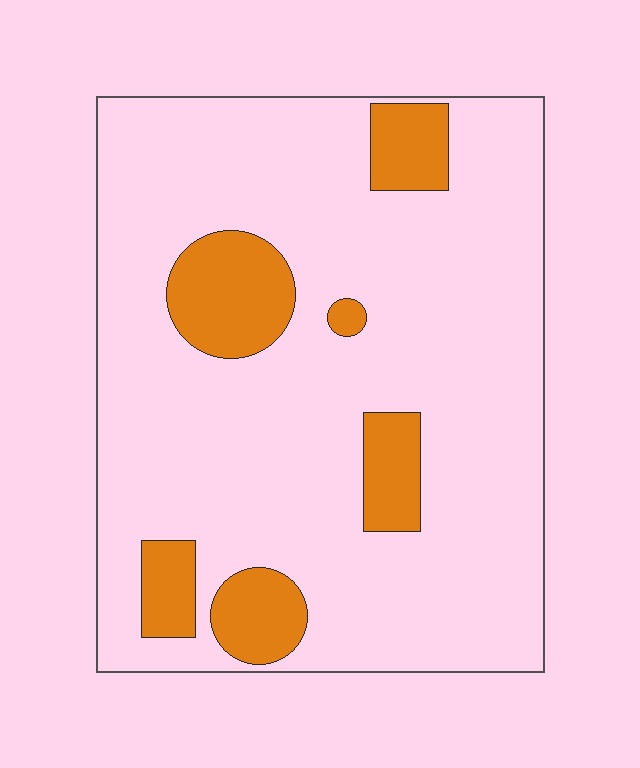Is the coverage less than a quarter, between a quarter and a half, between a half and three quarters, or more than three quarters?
Less than a quarter.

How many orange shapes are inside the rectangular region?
6.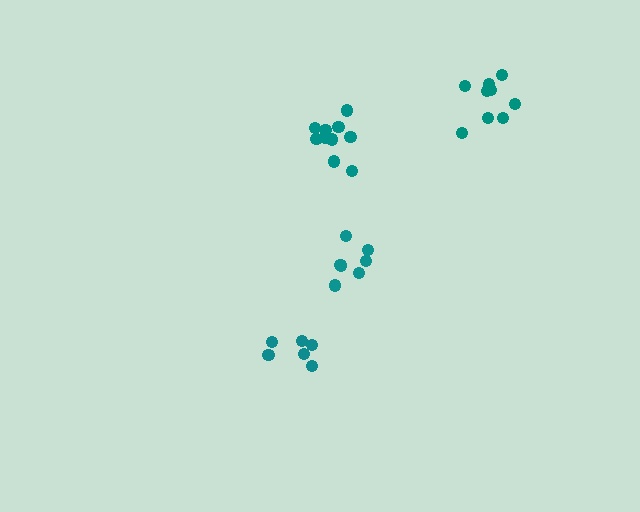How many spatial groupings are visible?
There are 4 spatial groupings.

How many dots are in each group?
Group 1: 9 dots, Group 2: 6 dots, Group 3: 10 dots, Group 4: 7 dots (32 total).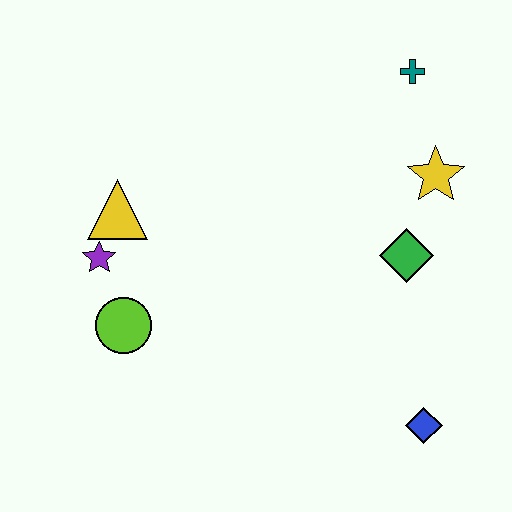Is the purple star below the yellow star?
Yes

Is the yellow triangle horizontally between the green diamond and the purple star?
Yes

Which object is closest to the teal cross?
The yellow star is closest to the teal cross.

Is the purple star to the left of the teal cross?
Yes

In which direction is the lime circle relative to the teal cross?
The lime circle is to the left of the teal cross.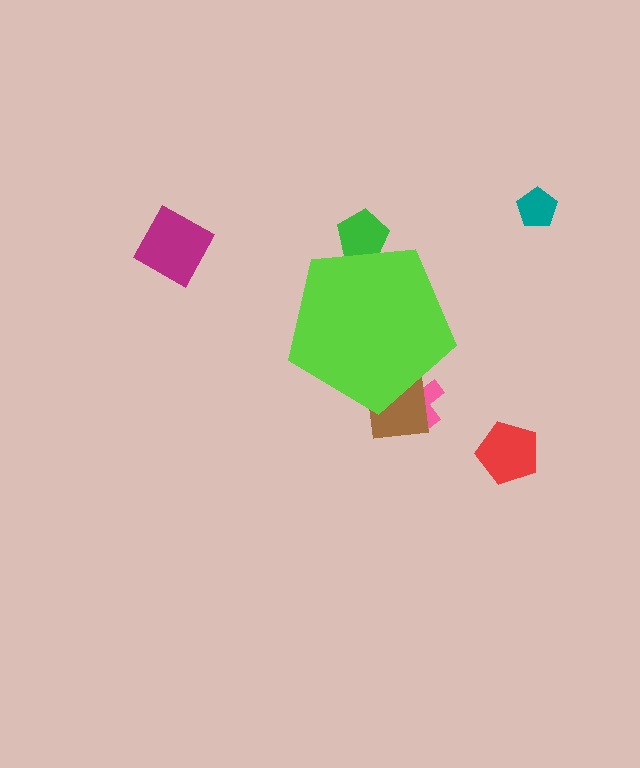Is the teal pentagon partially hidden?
No, the teal pentagon is fully visible.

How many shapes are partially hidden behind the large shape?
3 shapes are partially hidden.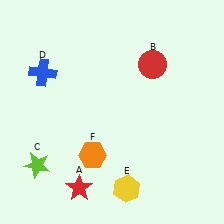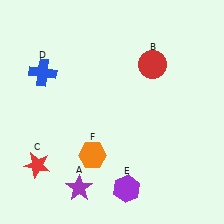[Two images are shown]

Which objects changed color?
A changed from red to purple. C changed from lime to red. E changed from yellow to purple.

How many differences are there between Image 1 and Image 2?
There are 3 differences between the two images.